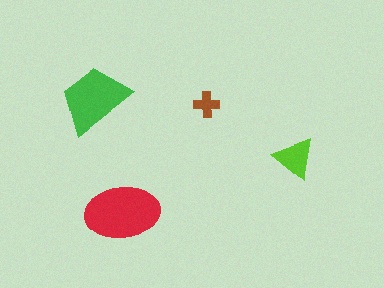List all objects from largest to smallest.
The red ellipse, the green trapezoid, the lime triangle, the brown cross.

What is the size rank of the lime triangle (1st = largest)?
3rd.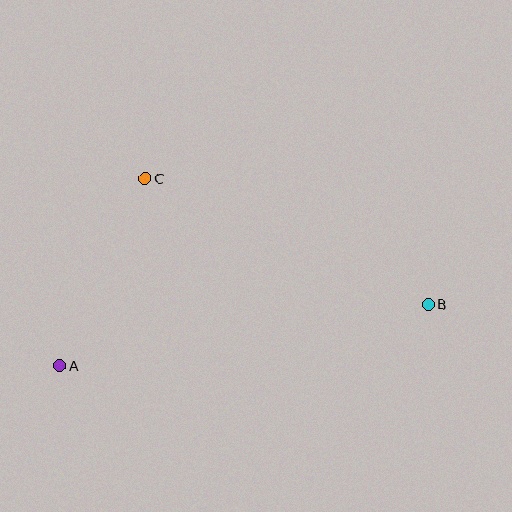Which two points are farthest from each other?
Points A and B are farthest from each other.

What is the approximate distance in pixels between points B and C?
The distance between B and C is approximately 310 pixels.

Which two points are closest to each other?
Points A and C are closest to each other.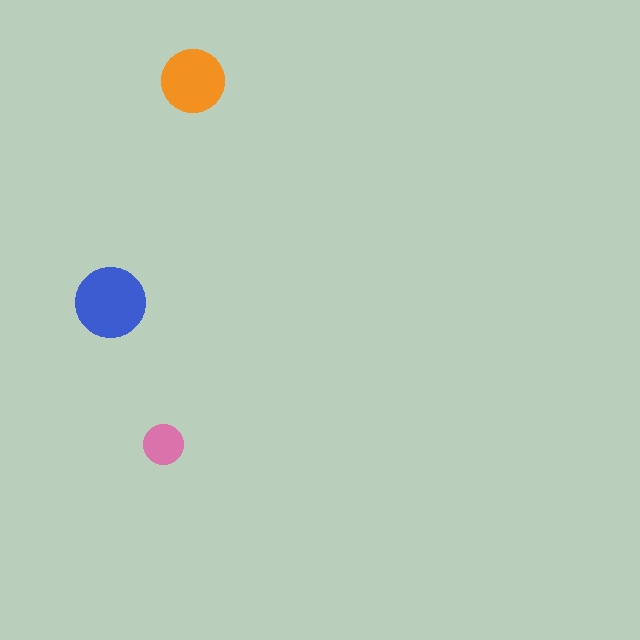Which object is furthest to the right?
The orange circle is rightmost.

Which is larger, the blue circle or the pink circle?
The blue one.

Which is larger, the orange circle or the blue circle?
The blue one.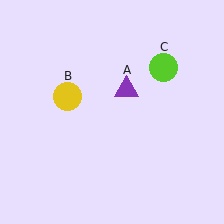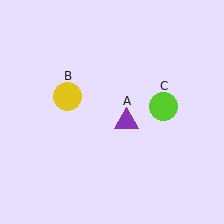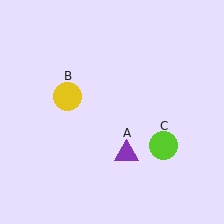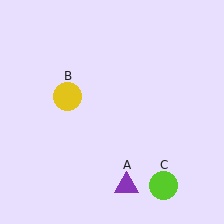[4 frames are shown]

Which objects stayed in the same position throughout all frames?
Yellow circle (object B) remained stationary.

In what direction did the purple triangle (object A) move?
The purple triangle (object A) moved down.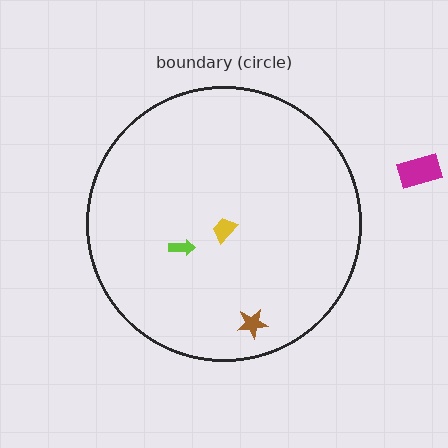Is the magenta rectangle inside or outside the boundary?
Outside.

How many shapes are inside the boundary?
3 inside, 1 outside.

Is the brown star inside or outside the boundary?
Inside.